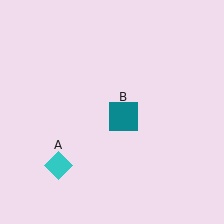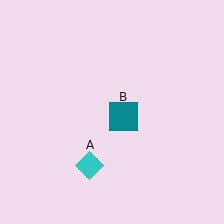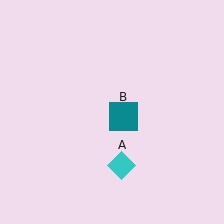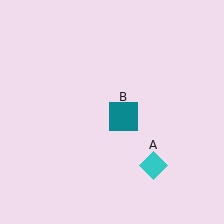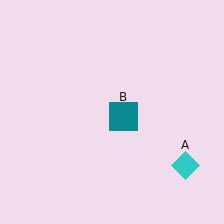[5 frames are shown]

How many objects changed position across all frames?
1 object changed position: cyan diamond (object A).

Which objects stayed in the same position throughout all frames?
Teal square (object B) remained stationary.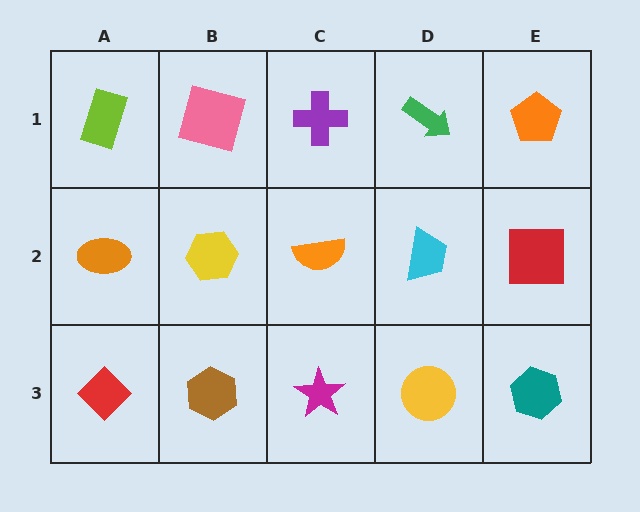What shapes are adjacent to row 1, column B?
A yellow hexagon (row 2, column B), a lime rectangle (row 1, column A), a purple cross (row 1, column C).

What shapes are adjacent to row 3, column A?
An orange ellipse (row 2, column A), a brown hexagon (row 3, column B).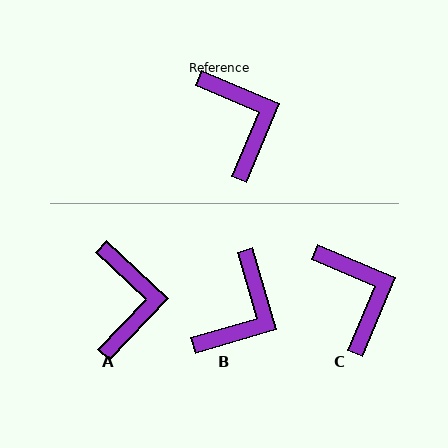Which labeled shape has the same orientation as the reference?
C.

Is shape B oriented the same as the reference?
No, it is off by about 51 degrees.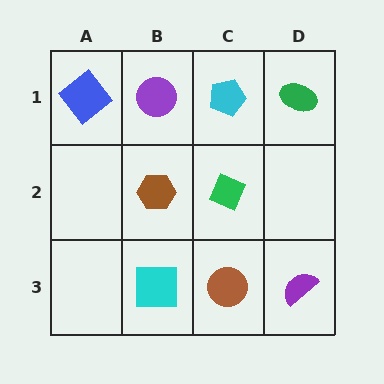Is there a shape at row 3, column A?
No, that cell is empty.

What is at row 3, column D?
A purple semicircle.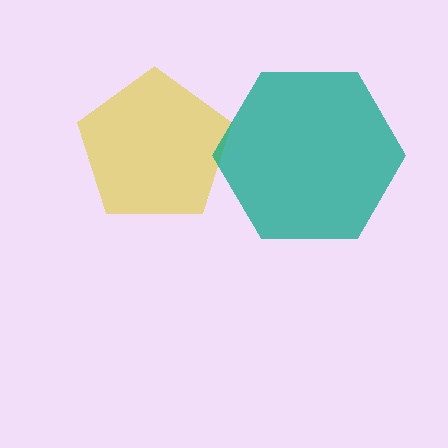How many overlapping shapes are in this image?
There are 2 overlapping shapes in the image.